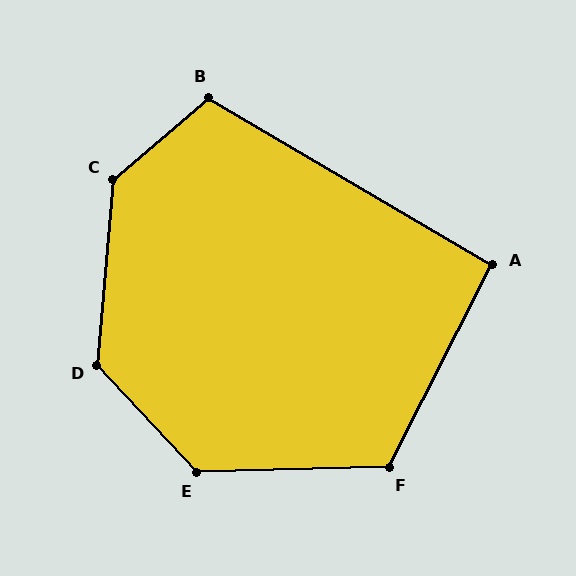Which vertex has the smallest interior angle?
A, at approximately 94 degrees.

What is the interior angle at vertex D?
Approximately 132 degrees (obtuse).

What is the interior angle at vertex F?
Approximately 118 degrees (obtuse).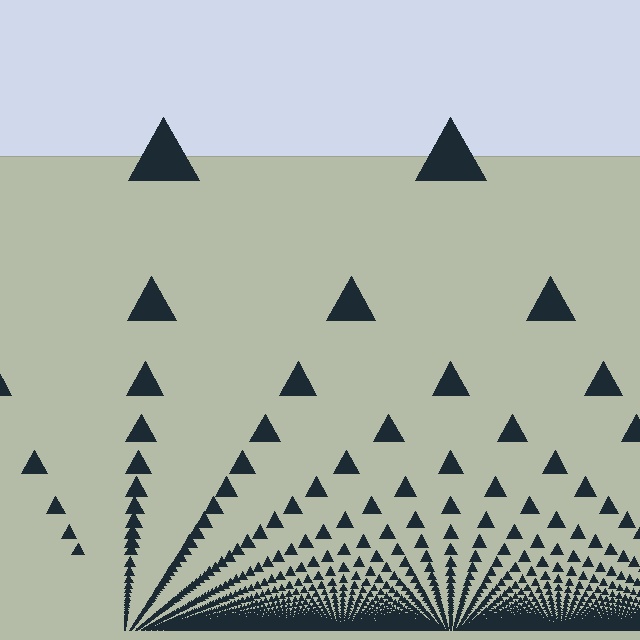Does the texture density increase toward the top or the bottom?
Density increases toward the bottom.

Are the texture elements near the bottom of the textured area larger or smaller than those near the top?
Smaller. The gradient is inverted — elements near the bottom are smaller and denser.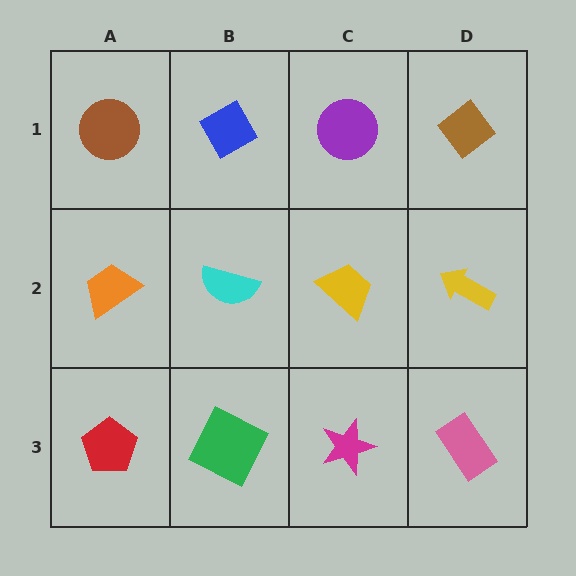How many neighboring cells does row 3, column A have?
2.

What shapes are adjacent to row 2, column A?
A brown circle (row 1, column A), a red pentagon (row 3, column A), a cyan semicircle (row 2, column B).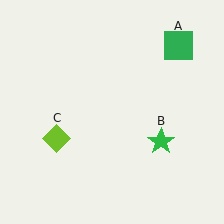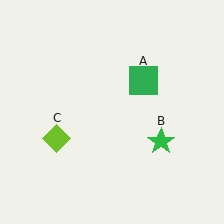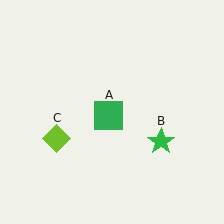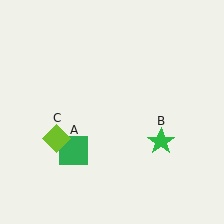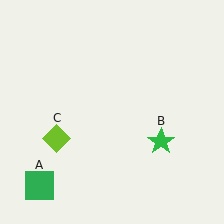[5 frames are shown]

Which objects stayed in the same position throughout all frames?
Green star (object B) and lime diamond (object C) remained stationary.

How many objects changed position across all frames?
1 object changed position: green square (object A).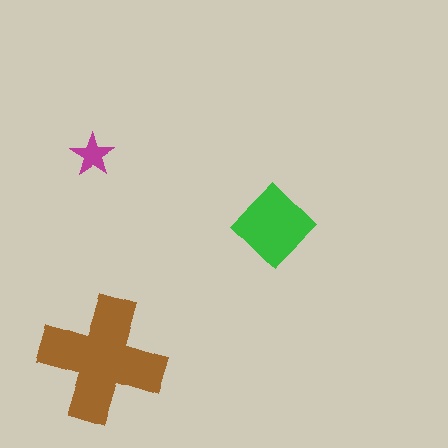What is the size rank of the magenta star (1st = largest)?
3rd.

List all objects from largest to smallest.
The brown cross, the green diamond, the magenta star.